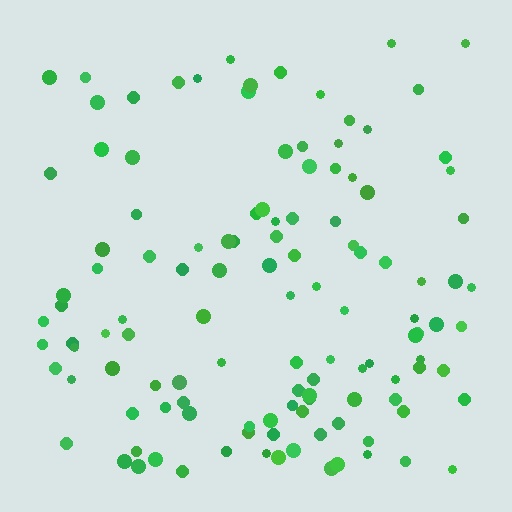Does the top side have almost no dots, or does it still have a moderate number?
Still a moderate number, just noticeably fewer than the bottom.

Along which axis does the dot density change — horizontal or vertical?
Vertical.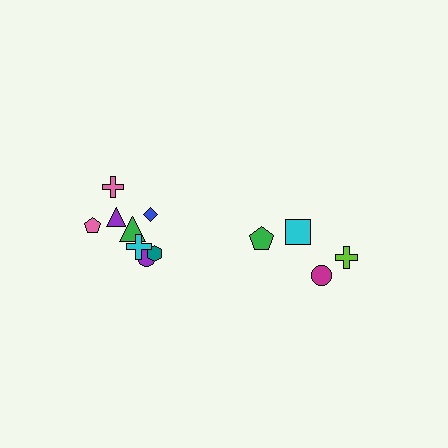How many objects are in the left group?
There are 8 objects.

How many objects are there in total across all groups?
There are 12 objects.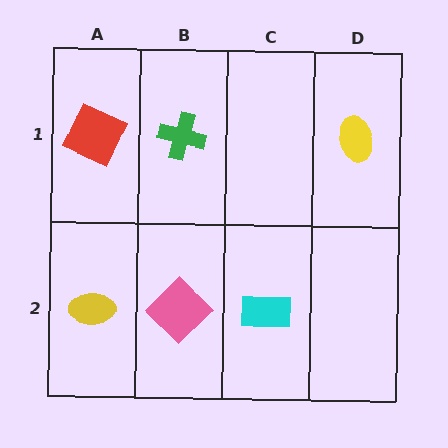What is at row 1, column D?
A yellow ellipse.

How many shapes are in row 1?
3 shapes.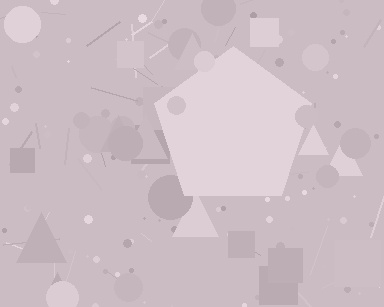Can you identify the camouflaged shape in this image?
The camouflaged shape is a pentagon.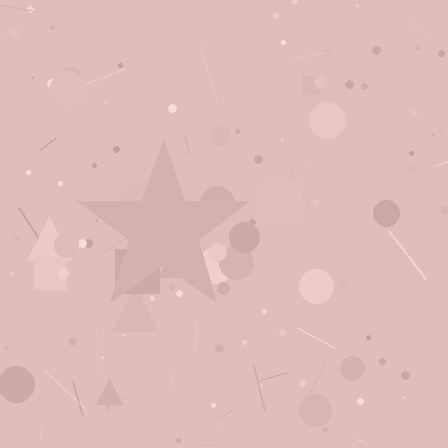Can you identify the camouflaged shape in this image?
The camouflaged shape is a star.